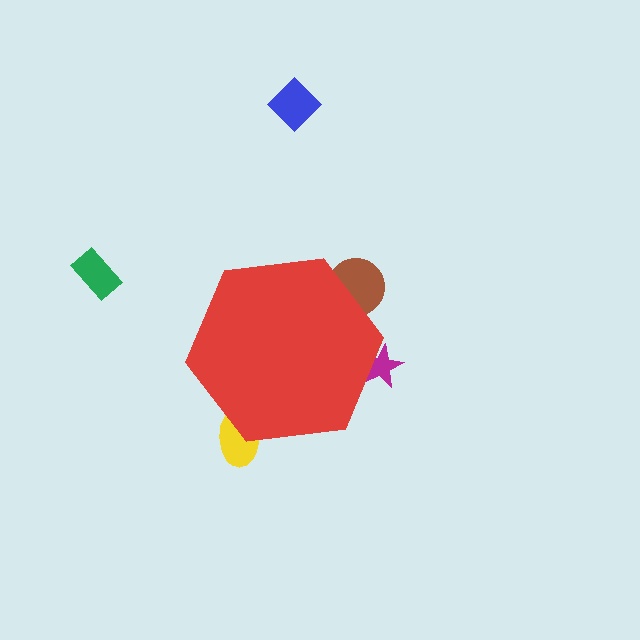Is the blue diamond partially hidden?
No, the blue diamond is fully visible.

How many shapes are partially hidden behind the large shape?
3 shapes are partially hidden.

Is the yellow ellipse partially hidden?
Yes, the yellow ellipse is partially hidden behind the red hexagon.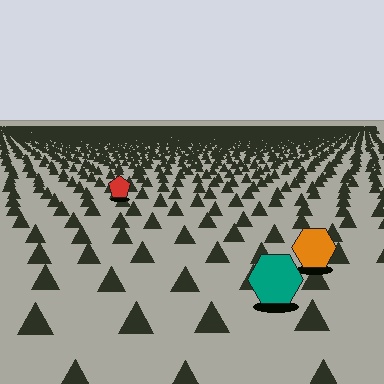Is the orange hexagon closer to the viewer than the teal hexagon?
No. The teal hexagon is closer — you can tell from the texture gradient: the ground texture is coarser near it.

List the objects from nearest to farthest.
From nearest to farthest: the teal hexagon, the orange hexagon, the red pentagon.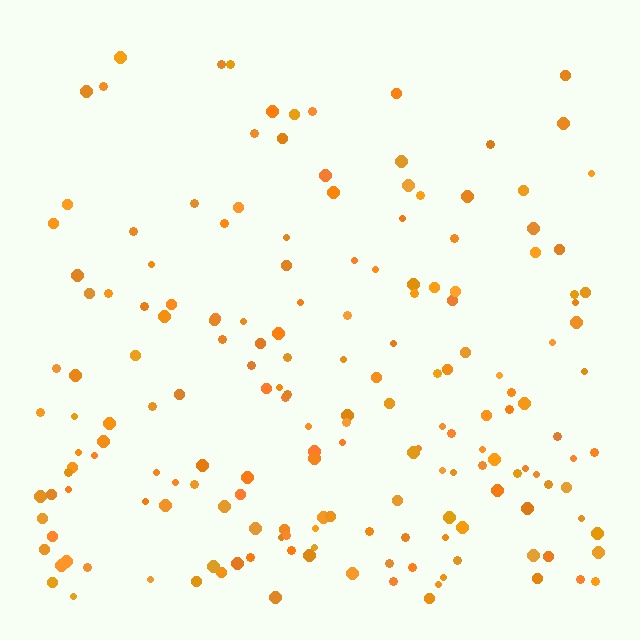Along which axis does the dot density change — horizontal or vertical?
Vertical.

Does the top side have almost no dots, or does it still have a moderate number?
Still a moderate number, just noticeably fewer than the bottom.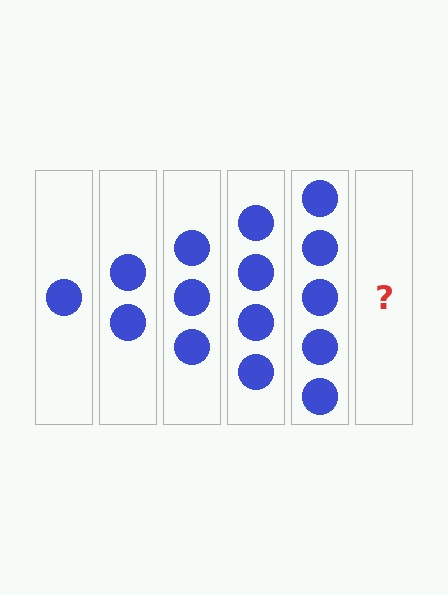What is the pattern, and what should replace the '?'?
The pattern is that each step adds one more circle. The '?' should be 6 circles.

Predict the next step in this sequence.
The next step is 6 circles.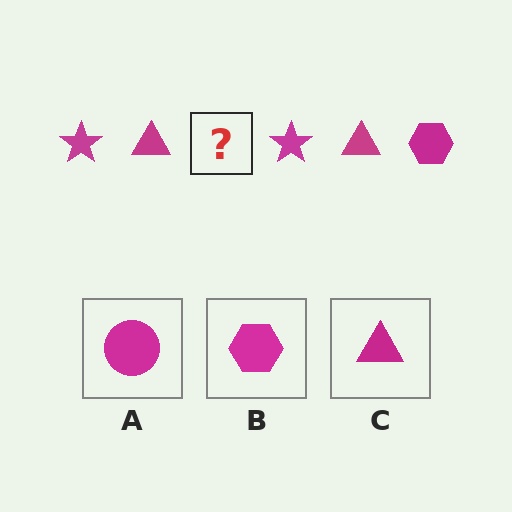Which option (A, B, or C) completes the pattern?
B.